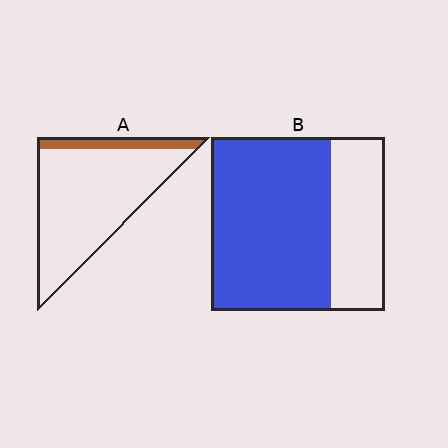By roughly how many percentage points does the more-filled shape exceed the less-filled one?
By roughly 55 percentage points (B over A).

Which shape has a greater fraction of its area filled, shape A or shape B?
Shape B.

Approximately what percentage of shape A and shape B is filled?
A is approximately 15% and B is approximately 70%.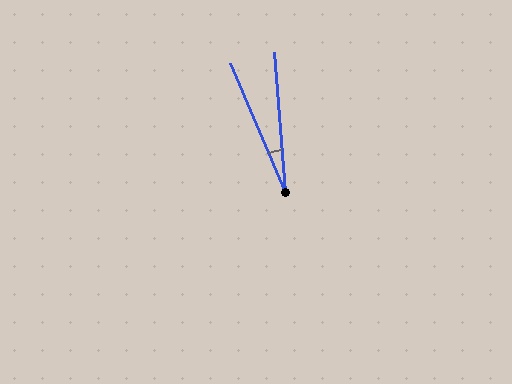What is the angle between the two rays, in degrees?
Approximately 19 degrees.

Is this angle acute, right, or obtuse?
It is acute.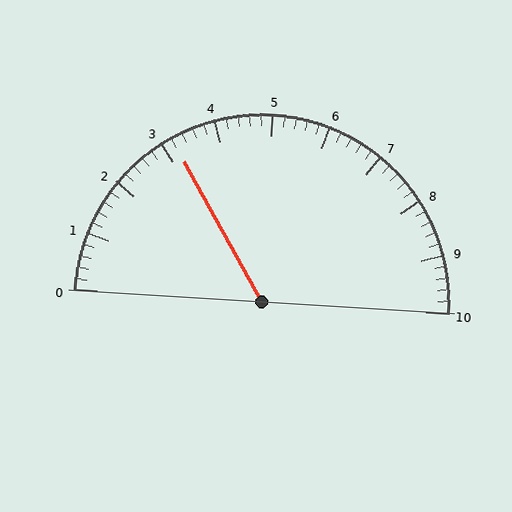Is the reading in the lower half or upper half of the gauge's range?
The reading is in the lower half of the range (0 to 10).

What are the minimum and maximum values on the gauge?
The gauge ranges from 0 to 10.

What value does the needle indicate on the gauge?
The needle indicates approximately 3.2.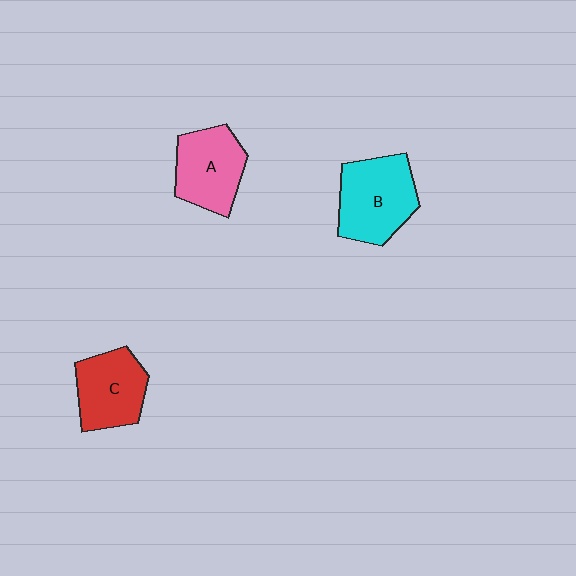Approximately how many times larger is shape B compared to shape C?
Approximately 1.2 times.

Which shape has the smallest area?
Shape C (red).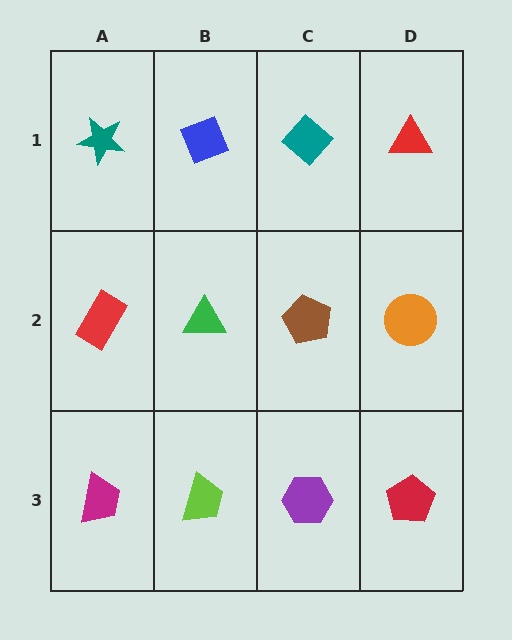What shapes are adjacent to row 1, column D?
An orange circle (row 2, column D), a teal diamond (row 1, column C).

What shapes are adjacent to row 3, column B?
A green triangle (row 2, column B), a magenta trapezoid (row 3, column A), a purple hexagon (row 3, column C).